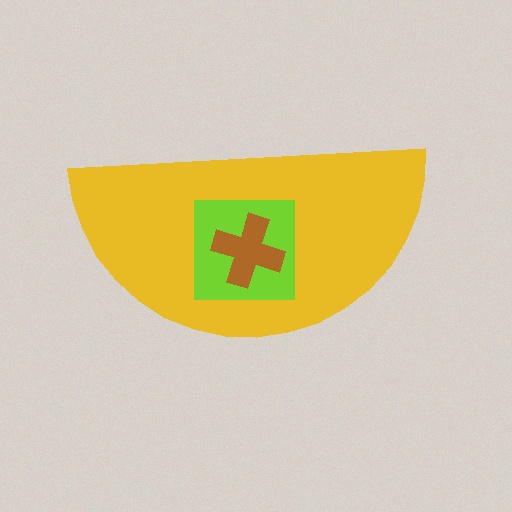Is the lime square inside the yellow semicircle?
Yes.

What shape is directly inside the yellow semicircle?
The lime square.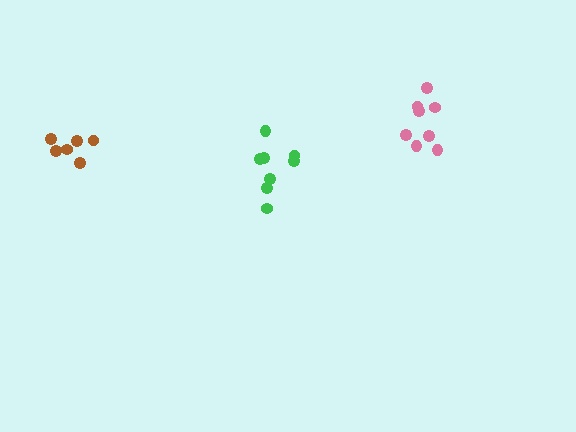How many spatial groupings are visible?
There are 3 spatial groupings.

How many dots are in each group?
Group 1: 8 dots, Group 2: 8 dots, Group 3: 6 dots (22 total).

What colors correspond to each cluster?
The clusters are colored: pink, green, brown.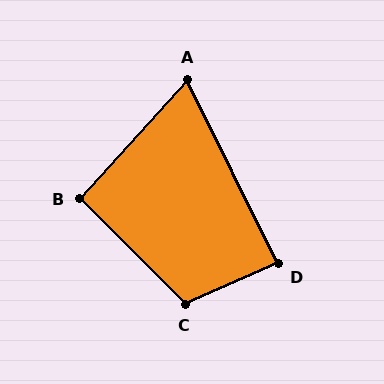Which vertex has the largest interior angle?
C, at approximately 111 degrees.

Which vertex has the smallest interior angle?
A, at approximately 69 degrees.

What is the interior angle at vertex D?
Approximately 87 degrees (approximately right).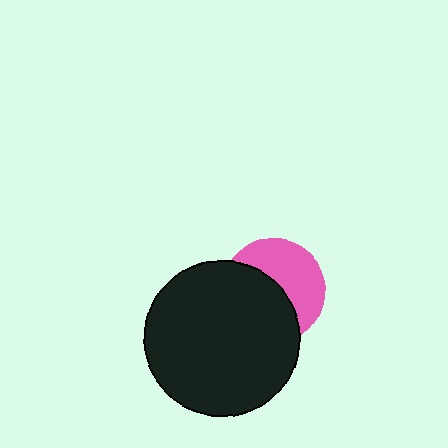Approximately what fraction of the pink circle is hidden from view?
Roughly 52% of the pink circle is hidden behind the black circle.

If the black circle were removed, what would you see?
You would see the complete pink circle.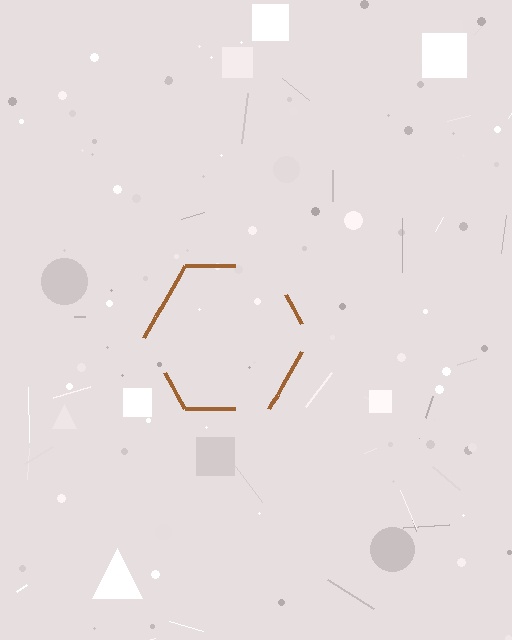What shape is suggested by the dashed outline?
The dashed outline suggests a hexagon.